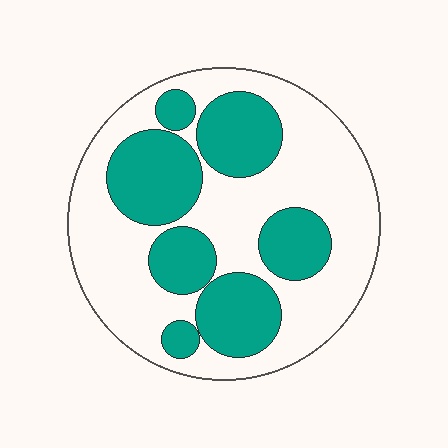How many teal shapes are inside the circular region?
7.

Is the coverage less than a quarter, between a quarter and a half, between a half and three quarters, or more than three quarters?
Between a quarter and a half.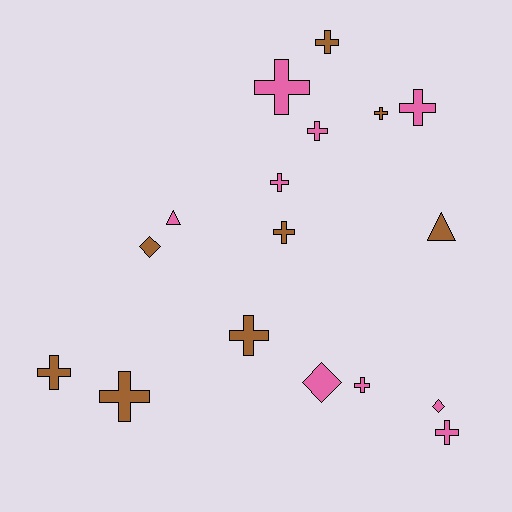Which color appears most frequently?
Pink, with 9 objects.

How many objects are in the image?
There are 17 objects.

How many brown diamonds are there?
There is 1 brown diamond.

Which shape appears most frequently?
Cross, with 12 objects.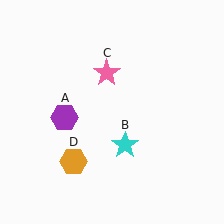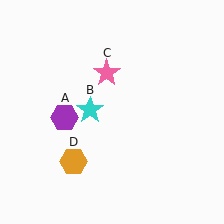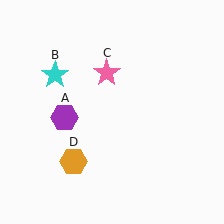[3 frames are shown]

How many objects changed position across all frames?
1 object changed position: cyan star (object B).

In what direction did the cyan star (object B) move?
The cyan star (object B) moved up and to the left.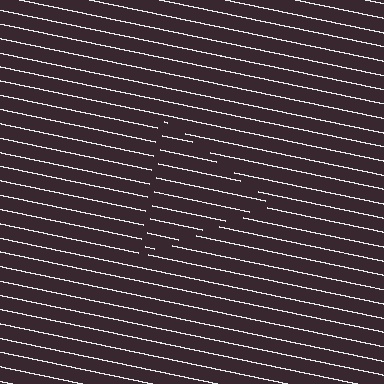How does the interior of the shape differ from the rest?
The interior of the shape contains the same grating, shifted by half a period — the contour is defined by the phase discontinuity where line-ends from the inner and outer gratings abut.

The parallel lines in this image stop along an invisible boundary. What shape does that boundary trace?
An illusory triangle. The interior of the shape contains the same grating, shifted by half a period — the contour is defined by the phase discontinuity where line-ends from the inner and outer gratings abut.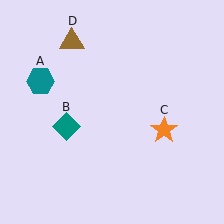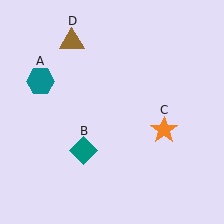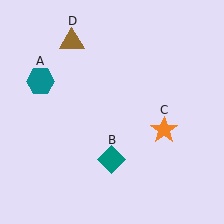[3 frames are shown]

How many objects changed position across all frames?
1 object changed position: teal diamond (object B).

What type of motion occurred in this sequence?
The teal diamond (object B) rotated counterclockwise around the center of the scene.